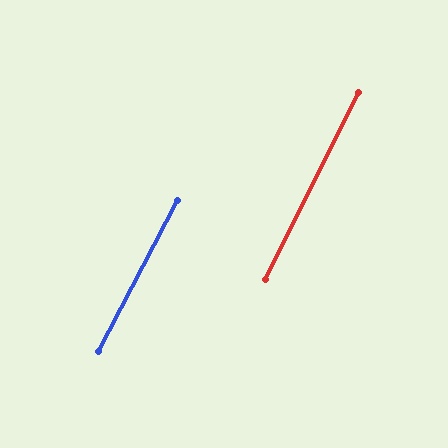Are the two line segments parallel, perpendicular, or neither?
Parallel — their directions differ by only 1.3°.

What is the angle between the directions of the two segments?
Approximately 1 degree.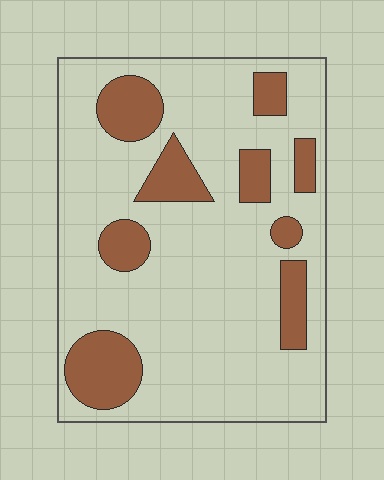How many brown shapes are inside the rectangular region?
9.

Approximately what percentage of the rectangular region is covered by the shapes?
Approximately 20%.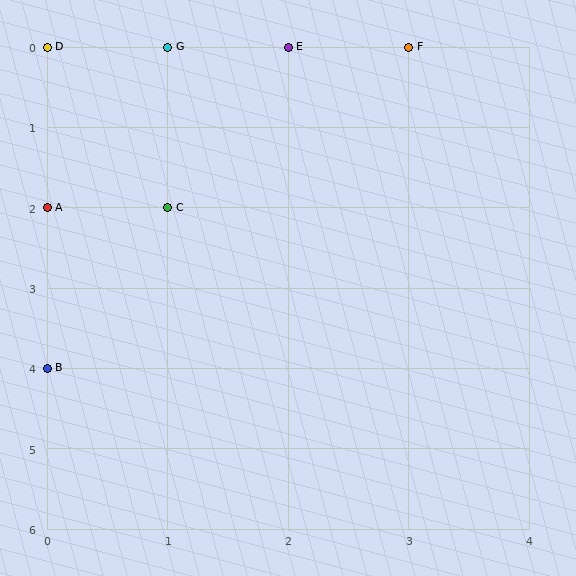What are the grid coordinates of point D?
Point D is at grid coordinates (0, 0).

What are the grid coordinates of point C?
Point C is at grid coordinates (1, 2).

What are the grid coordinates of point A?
Point A is at grid coordinates (0, 2).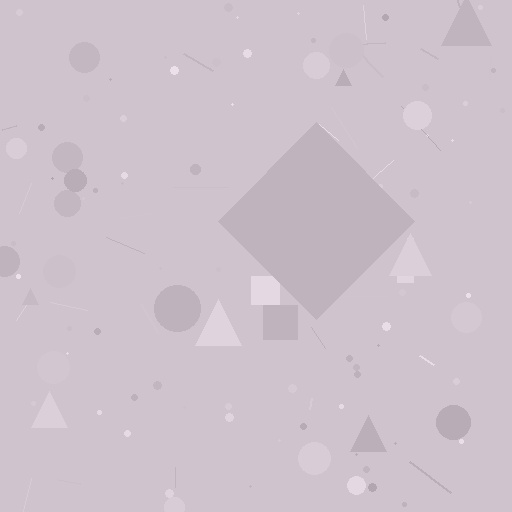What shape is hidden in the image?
A diamond is hidden in the image.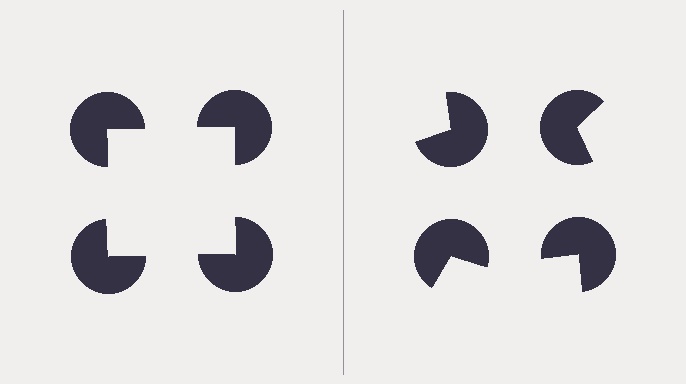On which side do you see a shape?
An illusory square appears on the left side. On the right side the wedge cuts are rotated, so no coherent shape forms.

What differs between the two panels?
The pac-man discs are positioned identically on both sides; only the wedge orientations differ. On the left they align to a square; on the right they are misaligned.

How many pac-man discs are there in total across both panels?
8 — 4 on each side.